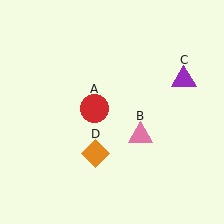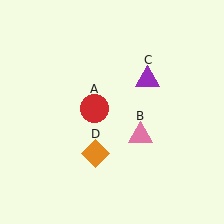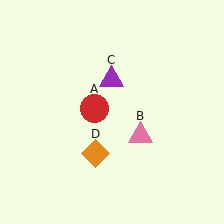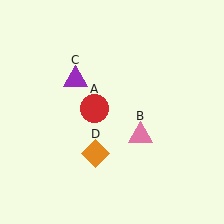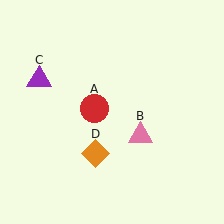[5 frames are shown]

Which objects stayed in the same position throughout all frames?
Red circle (object A) and pink triangle (object B) and orange diamond (object D) remained stationary.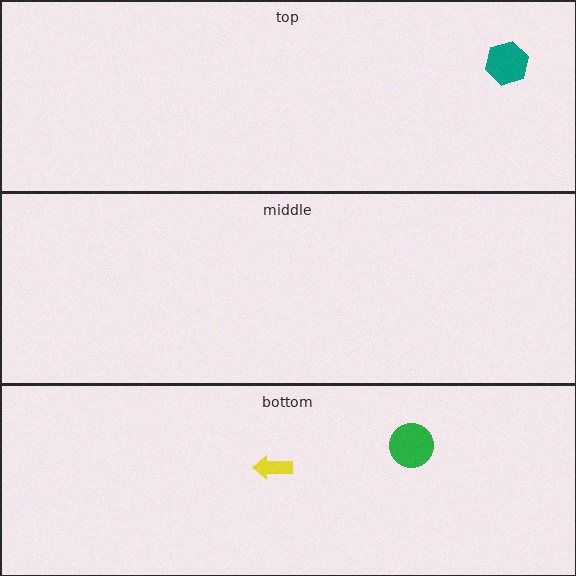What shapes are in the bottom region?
The green circle, the yellow arrow.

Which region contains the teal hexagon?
The top region.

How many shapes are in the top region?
1.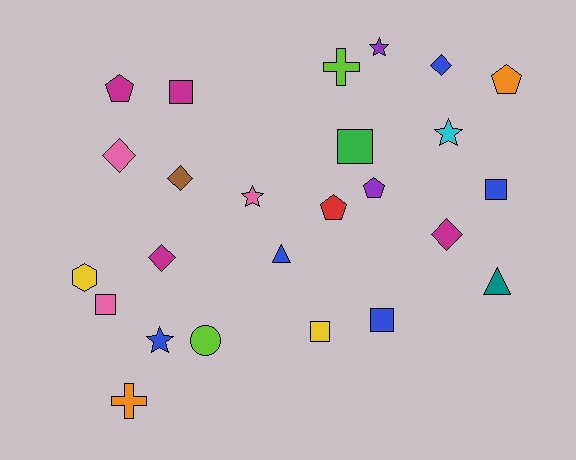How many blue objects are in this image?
There are 5 blue objects.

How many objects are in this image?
There are 25 objects.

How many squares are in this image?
There are 6 squares.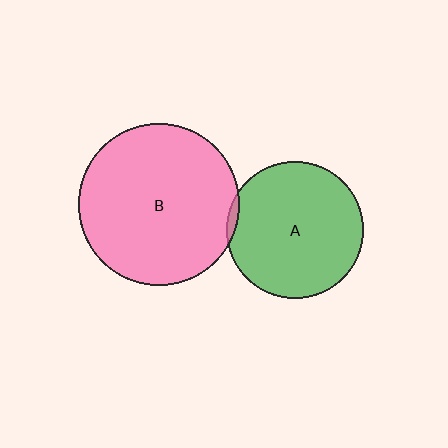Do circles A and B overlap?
Yes.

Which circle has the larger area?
Circle B (pink).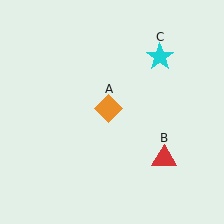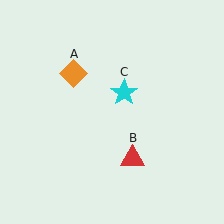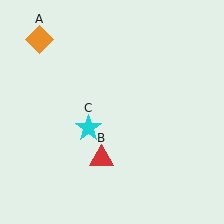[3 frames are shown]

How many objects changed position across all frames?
3 objects changed position: orange diamond (object A), red triangle (object B), cyan star (object C).